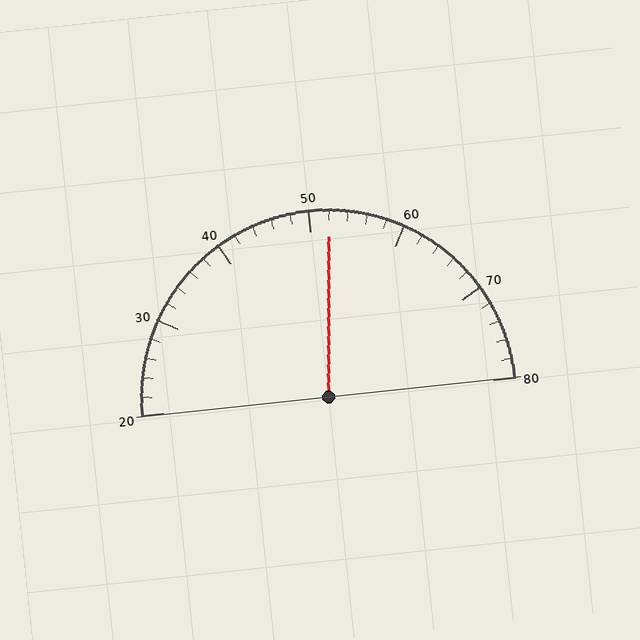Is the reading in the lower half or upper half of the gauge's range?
The reading is in the upper half of the range (20 to 80).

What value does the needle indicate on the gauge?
The needle indicates approximately 52.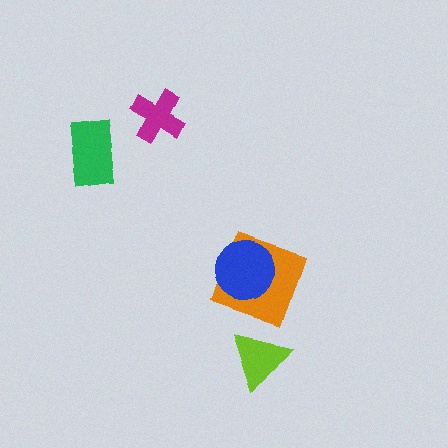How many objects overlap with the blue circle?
1 object overlaps with the blue circle.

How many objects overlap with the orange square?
1 object overlaps with the orange square.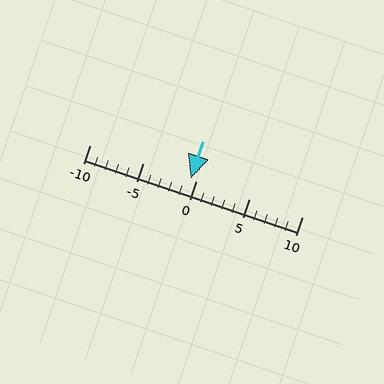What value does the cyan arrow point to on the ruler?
The cyan arrow points to approximately 0.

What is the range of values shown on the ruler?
The ruler shows values from -10 to 10.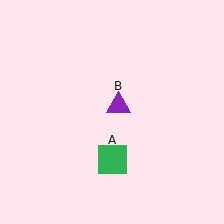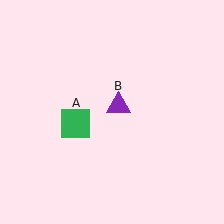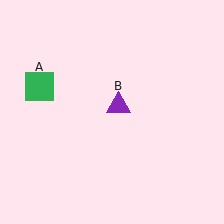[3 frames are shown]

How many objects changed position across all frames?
1 object changed position: green square (object A).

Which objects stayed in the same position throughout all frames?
Purple triangle (object B) remained stationary.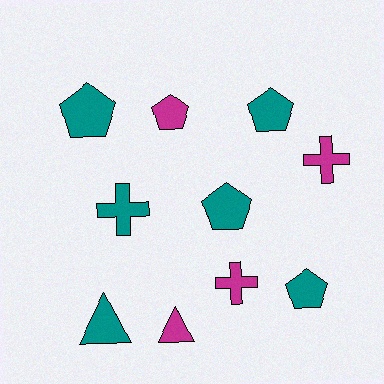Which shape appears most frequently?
Pentagon, with 5 objects.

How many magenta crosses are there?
There are 2 magenta crosses.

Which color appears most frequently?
Teal, with 6 objects.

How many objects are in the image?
There are 10 objects.